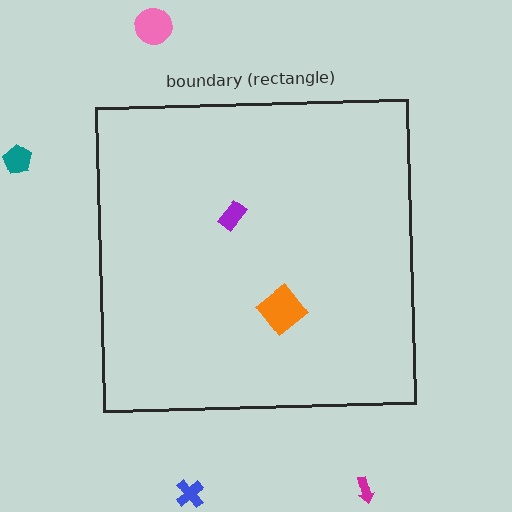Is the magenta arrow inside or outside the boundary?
Outside.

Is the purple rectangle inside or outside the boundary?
Inside.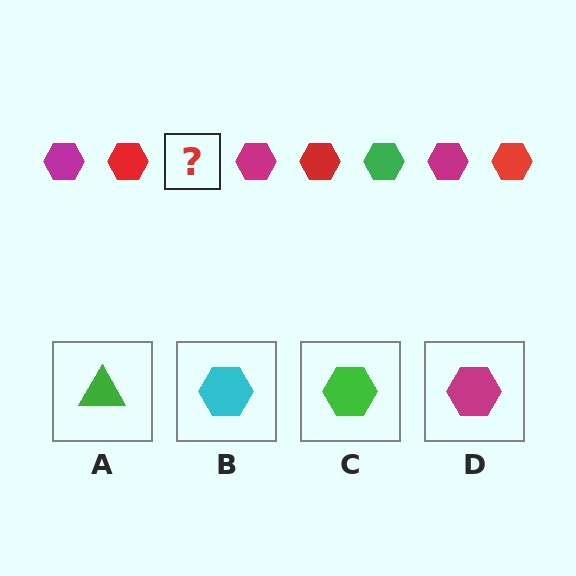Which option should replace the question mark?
Option C.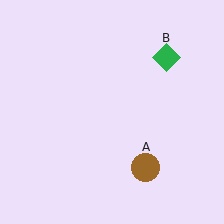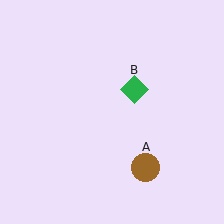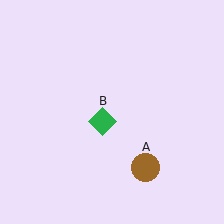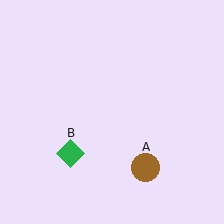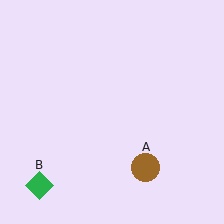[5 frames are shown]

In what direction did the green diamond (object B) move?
The green diamond (object B) moved down and to the left.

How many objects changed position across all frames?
1 object changed position: green diamond (object B).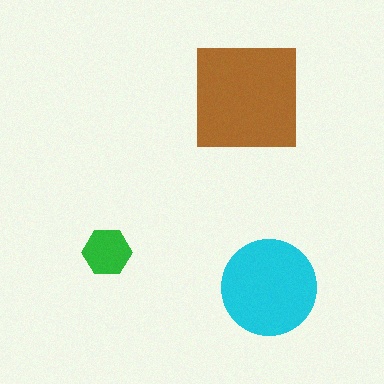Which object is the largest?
The brown square.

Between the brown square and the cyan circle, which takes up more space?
The brown square.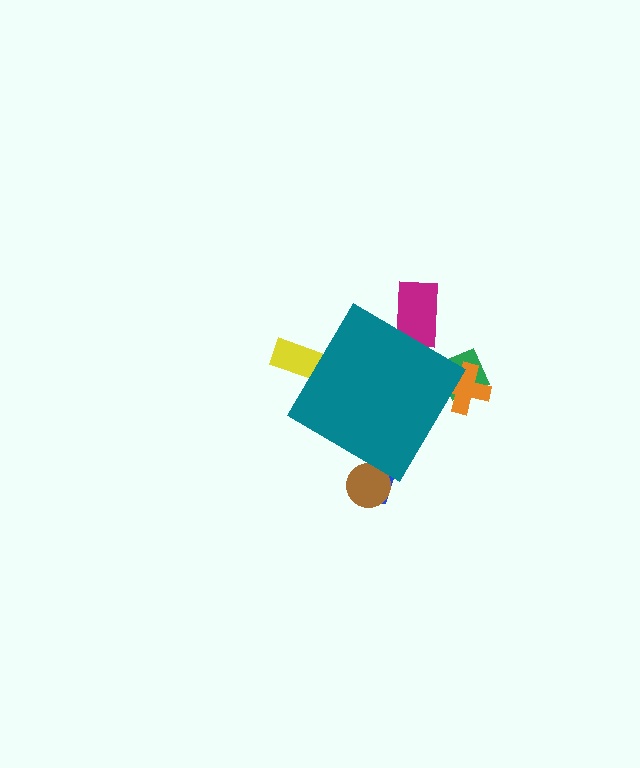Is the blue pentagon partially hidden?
Yes, the blue pentagon is partially hidden behind the teal diamond.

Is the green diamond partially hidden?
Yes, the green diamond is partially hidden behind the teal diamond.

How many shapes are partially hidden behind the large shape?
6 shapes are partially hidden.